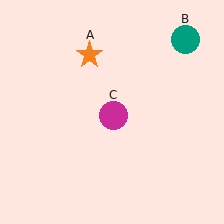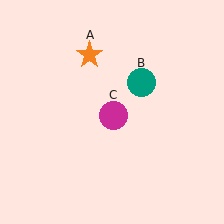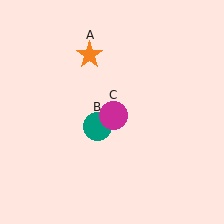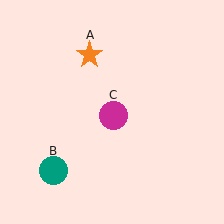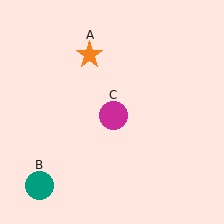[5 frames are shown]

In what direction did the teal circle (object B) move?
The teal circle (object B) moved down and to the left.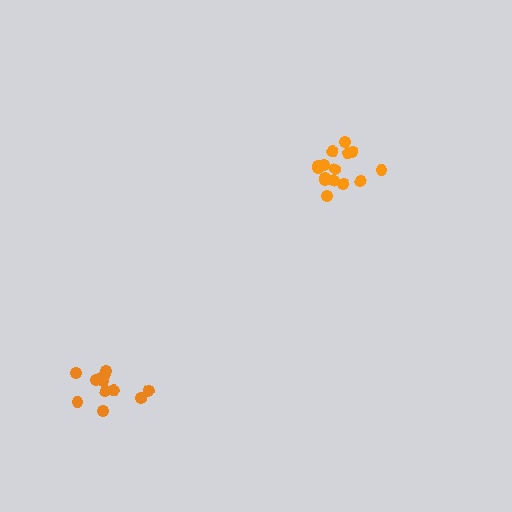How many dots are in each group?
Group 1: 15 dots, Group 2: 12 dots (27 total).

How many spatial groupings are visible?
There are 2 spatial groupings.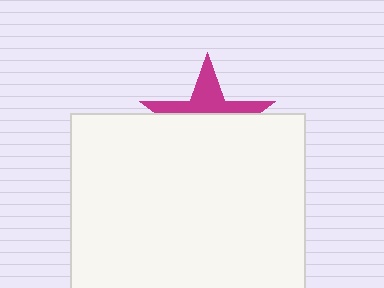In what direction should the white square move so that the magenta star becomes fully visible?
The white square should move down. That is the shortest direction to clear the overlap and leave the magenta star fully visible.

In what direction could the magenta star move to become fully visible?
The magenta star could move up. That would shift it out from behind the white square entirely.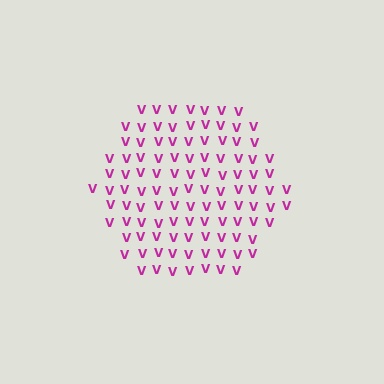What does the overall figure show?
The overall figure shows a hexagon.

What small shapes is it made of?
It is made of small letter V's.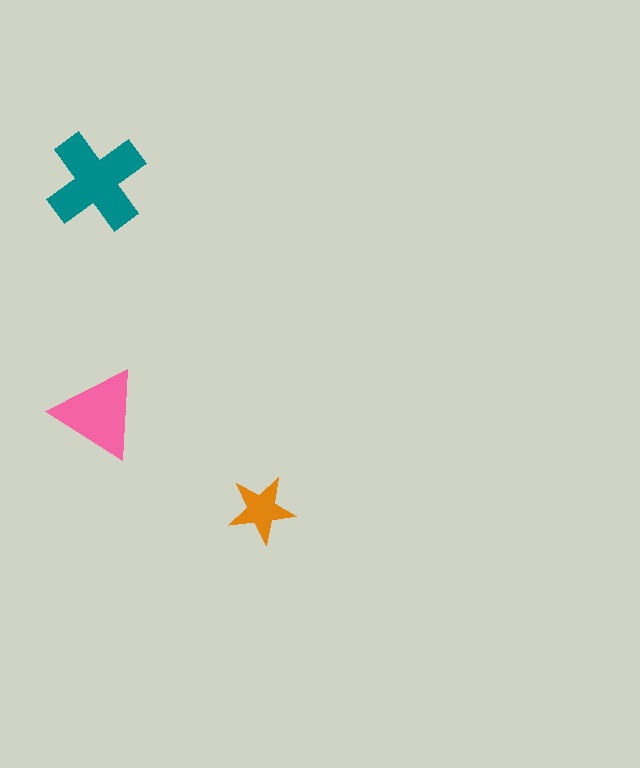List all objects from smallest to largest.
The orange star, the pink triangle, the teal cross.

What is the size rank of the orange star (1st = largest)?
3rd.